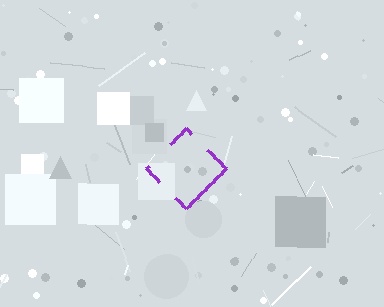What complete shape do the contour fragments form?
The contour fragments form a diamond.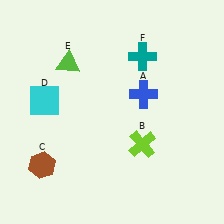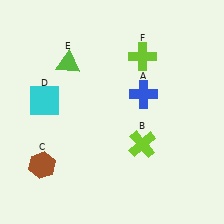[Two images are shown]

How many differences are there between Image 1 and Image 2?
There is 1 difference between the two images.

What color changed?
The cross (F) changed from teal in Image 1 to lime in Image 2.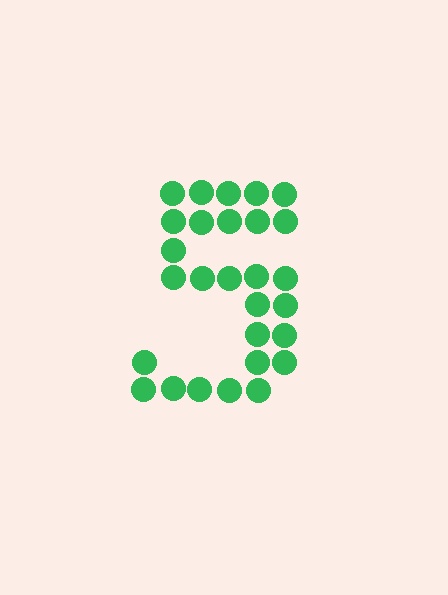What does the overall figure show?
The overall figure shows the digit 5.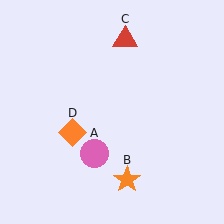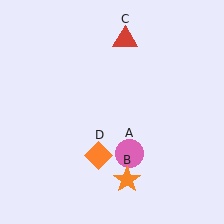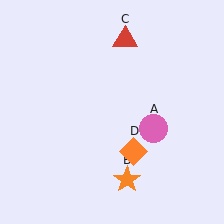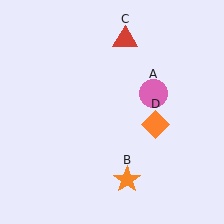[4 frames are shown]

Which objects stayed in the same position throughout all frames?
Orange star (object B) and red triangle (object C) remained stationary.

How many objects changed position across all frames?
2 objects changed position: pink circle (object A), orange diamond (object D).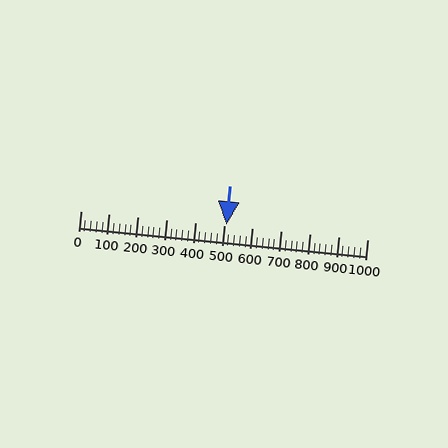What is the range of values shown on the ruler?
The ruler shows values from 0 to 1000.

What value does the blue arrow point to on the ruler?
The blue arrow points to approximately 508.